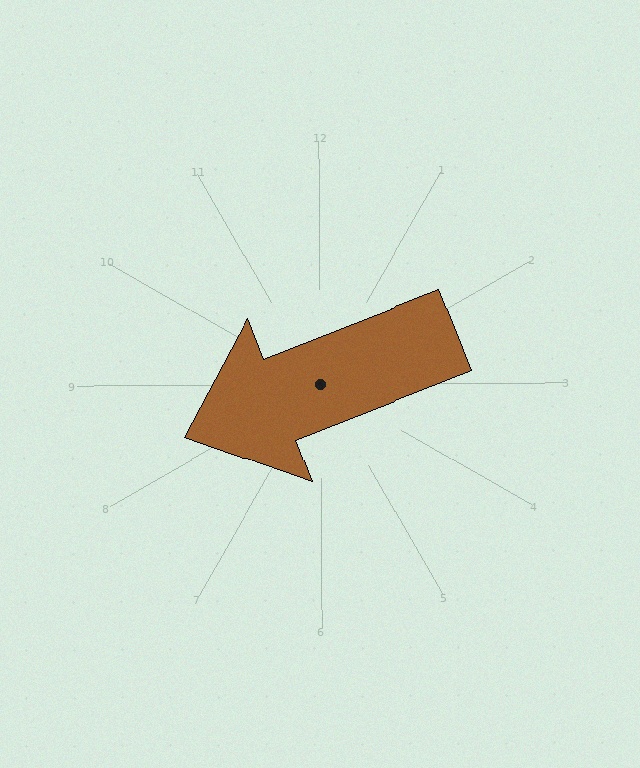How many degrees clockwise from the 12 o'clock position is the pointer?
Approximately 249 degrees.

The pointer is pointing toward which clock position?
Roughly 8 o'clock.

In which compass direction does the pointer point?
West.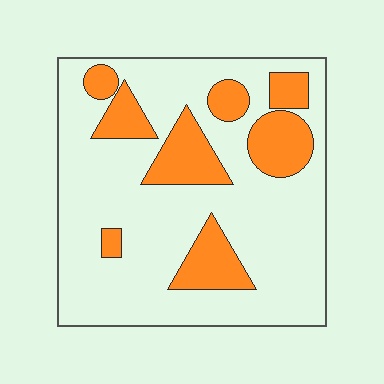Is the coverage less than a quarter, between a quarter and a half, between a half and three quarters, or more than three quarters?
Less than a quarter.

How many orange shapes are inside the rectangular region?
8.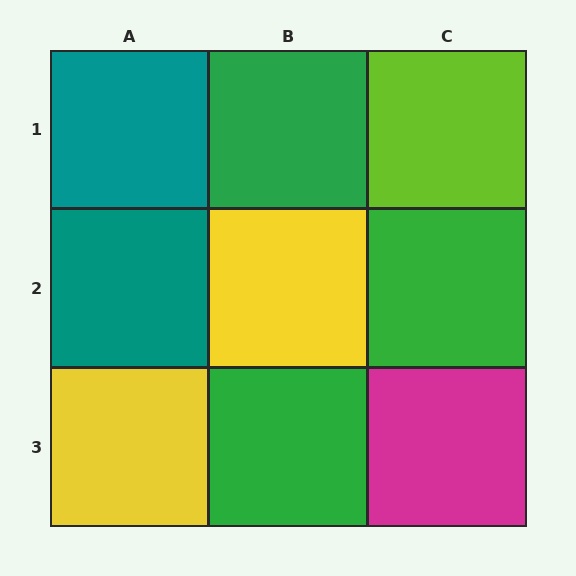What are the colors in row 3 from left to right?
Yellow, green, magenta.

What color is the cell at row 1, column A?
Teal.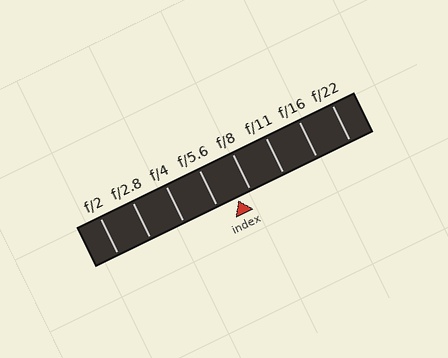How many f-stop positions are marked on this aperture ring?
There are 8 f-stop positions marked.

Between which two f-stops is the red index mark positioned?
The index mark is between f/5.6 and f/8.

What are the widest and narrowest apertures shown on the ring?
The widest aperture shown is f/2 and the narrowest is f/22.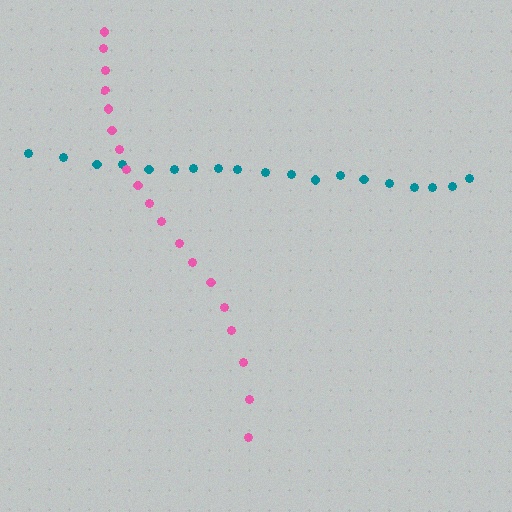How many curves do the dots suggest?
There are 2 distinct paths.